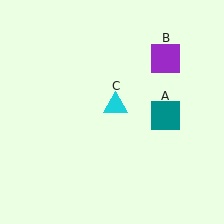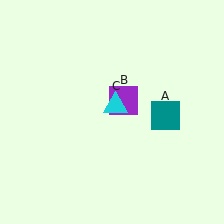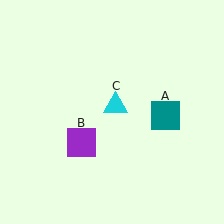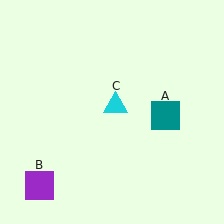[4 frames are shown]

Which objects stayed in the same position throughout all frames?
Teal square (object A) and cyan triangle (object C) remained stationary.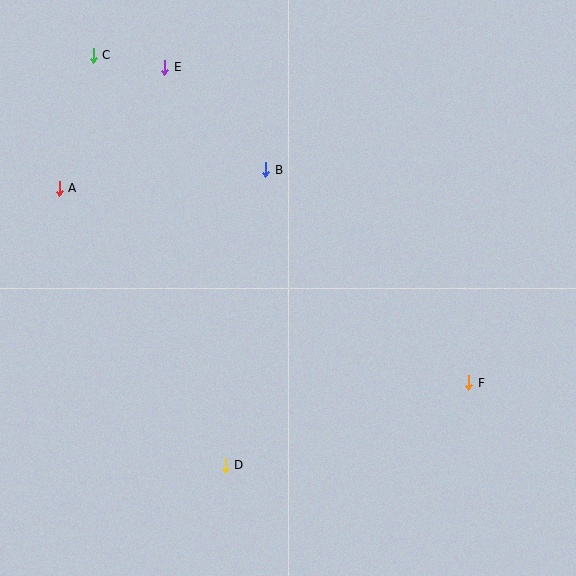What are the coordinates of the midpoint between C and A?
The midpoint between C and A is at (76, 122).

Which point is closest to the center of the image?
Point B at (266, 170) is closest to the center.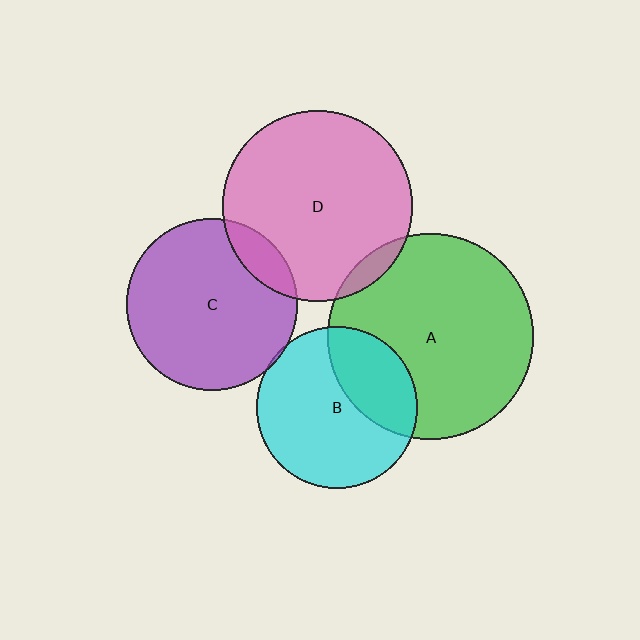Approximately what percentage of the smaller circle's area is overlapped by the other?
Approximately 10%.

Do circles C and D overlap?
Yes.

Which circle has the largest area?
Circle A (green).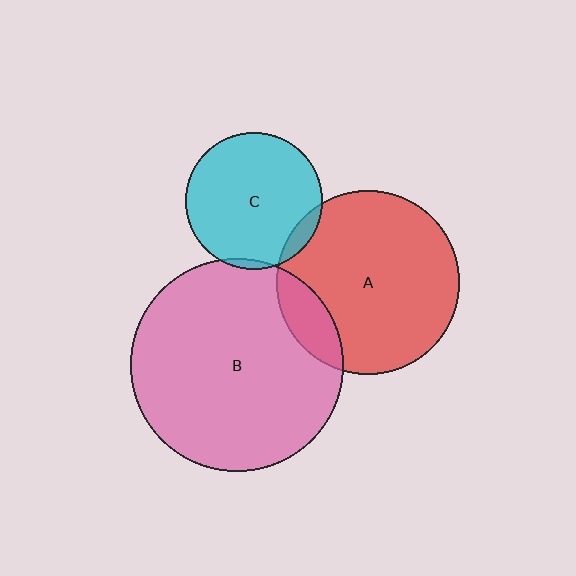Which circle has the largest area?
Circle B (pink).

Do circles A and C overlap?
Yes.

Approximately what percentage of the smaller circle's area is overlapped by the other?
Approximately 5%.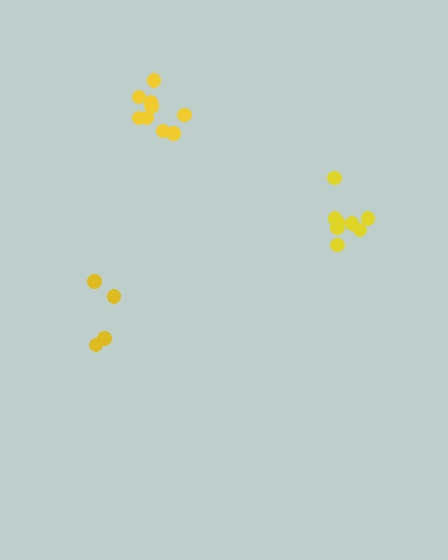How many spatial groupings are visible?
There are 3 spatial groupings.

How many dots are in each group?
Group 1: 5 dots, Group 2: 8 dots, Group 3: 10 dots (23 total).